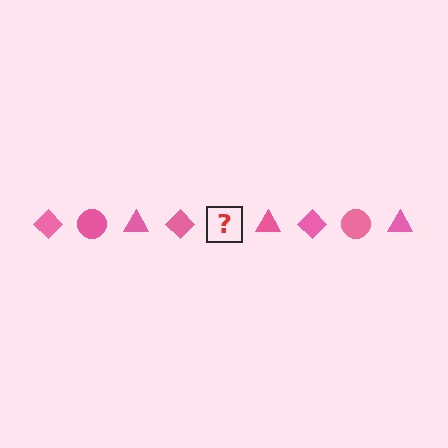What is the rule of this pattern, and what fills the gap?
The rule is that the pattern cycles through diamond, circle, triangle shapes in pink. The gap should be filled with a pink circle.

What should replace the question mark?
The question mark should be replaced with a pink circle.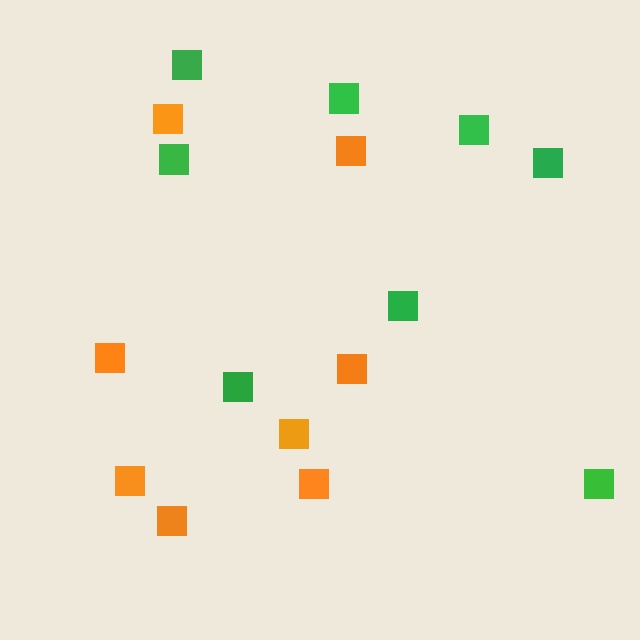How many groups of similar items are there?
There are 2 groups: one group of orange squares (8) and one group of green squares (8).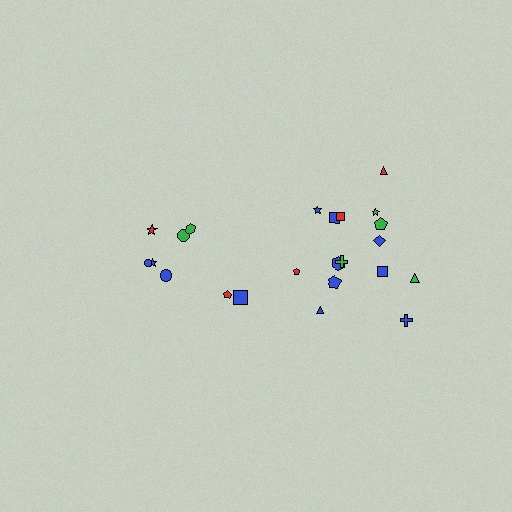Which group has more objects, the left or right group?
The right group.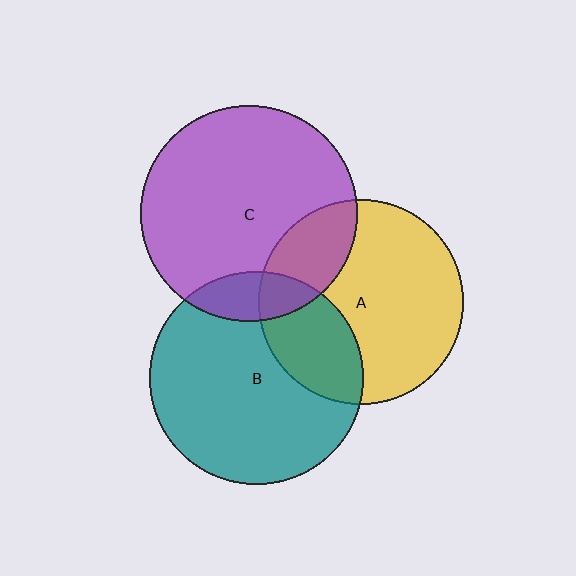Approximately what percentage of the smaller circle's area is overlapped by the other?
Approximately 15%.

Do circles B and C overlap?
Yes.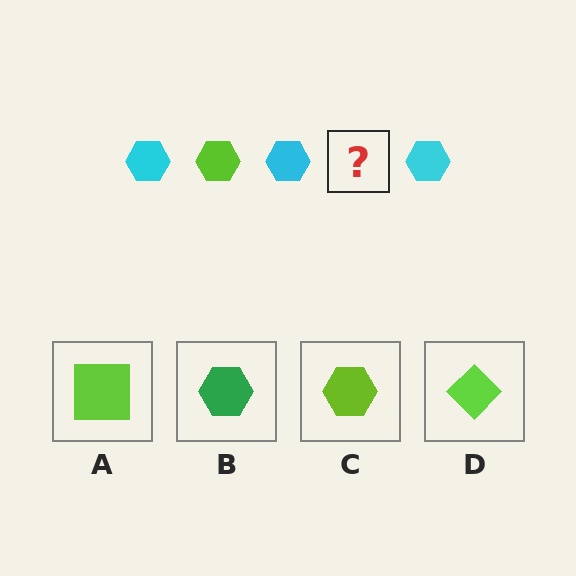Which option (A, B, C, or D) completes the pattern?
C.